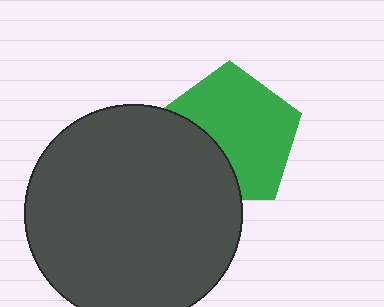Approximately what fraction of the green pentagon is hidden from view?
Roughly 32% of the green pentagon is hidden behind the dark gray circle.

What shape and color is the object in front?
The object in front is a dark gray circle.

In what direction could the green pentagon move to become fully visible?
The green pentagon could move toward the upper-right. That would shift it out from behind the dark gray circle entirely.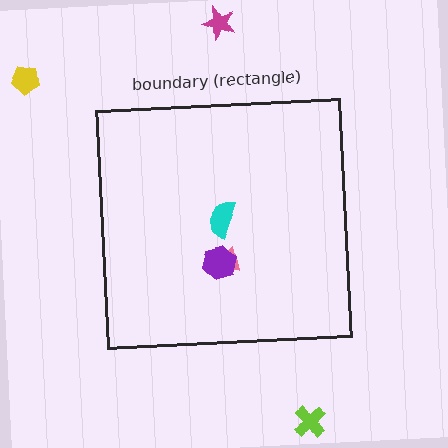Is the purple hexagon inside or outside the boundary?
Inside.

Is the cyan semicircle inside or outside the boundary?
Inside.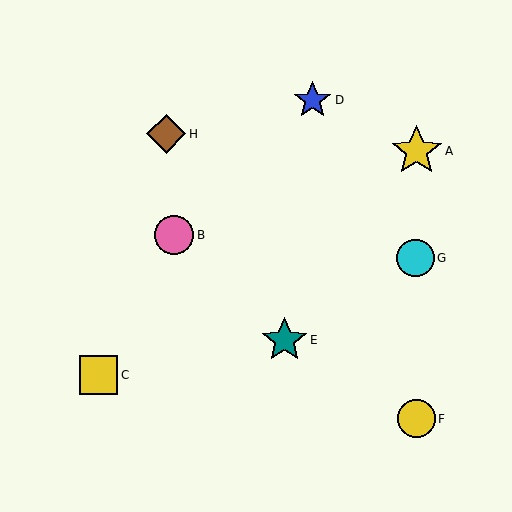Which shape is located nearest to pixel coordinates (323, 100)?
The blue star (labeled D) at (313, 100) is nearest to that location.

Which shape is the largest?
The yellow star (labeled A) is the largest.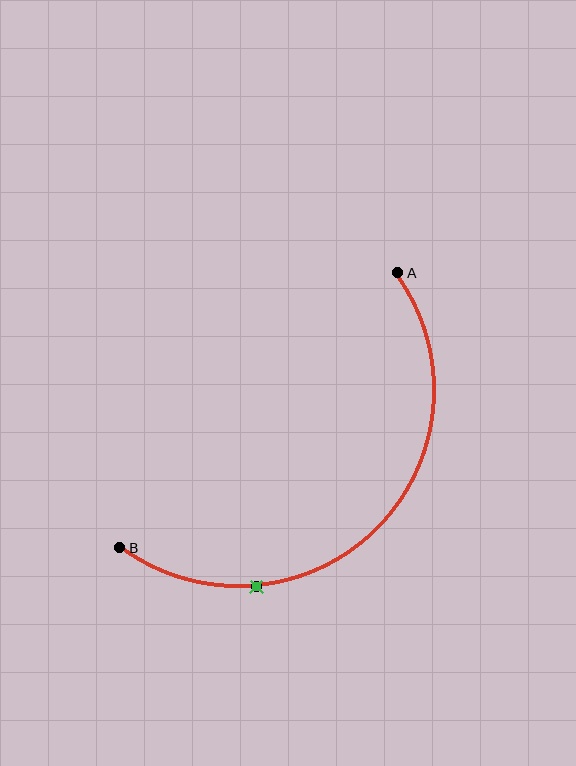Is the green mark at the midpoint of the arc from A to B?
No. The green mark lies on the arc but is closer to endpoint B. The arc midpoint would be at the point on the curve equidistant along the arc from both A and B.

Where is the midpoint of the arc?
The arc midpoint is the point on the curve farthest from the straight line joining A and B. It sits below and to the right of that line.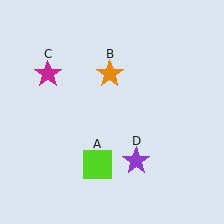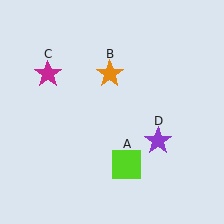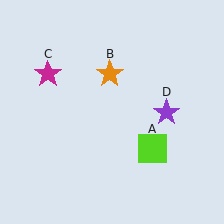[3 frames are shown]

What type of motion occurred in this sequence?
The lime square (object A), purple star (object D) rotated counterclockwise around the center of the scene.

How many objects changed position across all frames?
2 objects changed position: lime square (object A), purple star (object D).